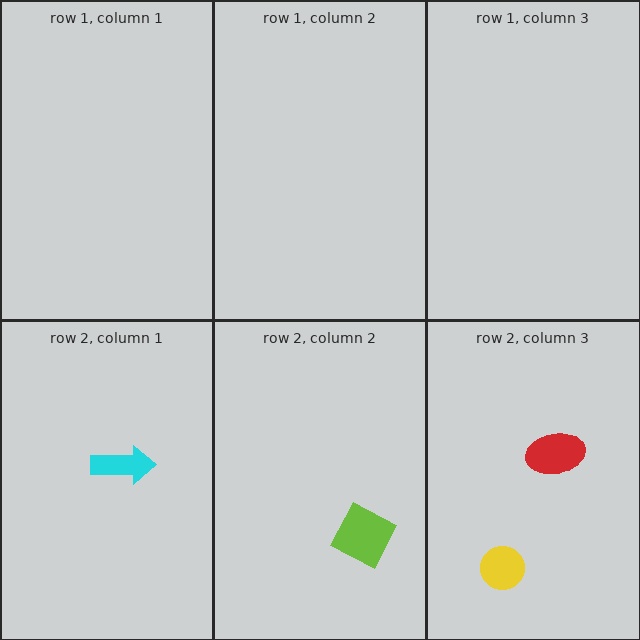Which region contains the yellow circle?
The row 2, column 3 region.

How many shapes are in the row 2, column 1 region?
1.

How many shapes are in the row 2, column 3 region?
2.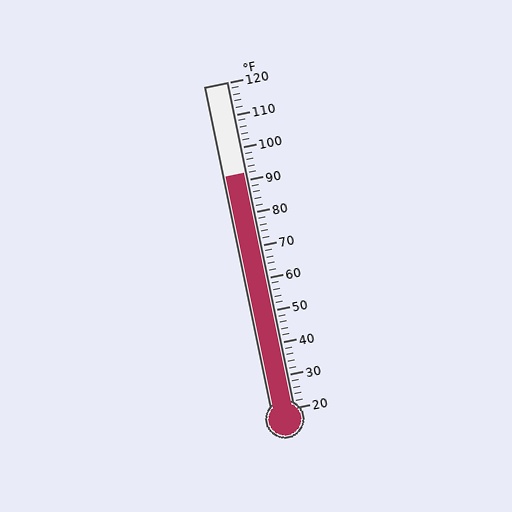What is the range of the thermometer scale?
The thermometer scale ranges from 20°F to 120°F.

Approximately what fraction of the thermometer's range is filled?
The thermometer is filled to approximately 70% of its range.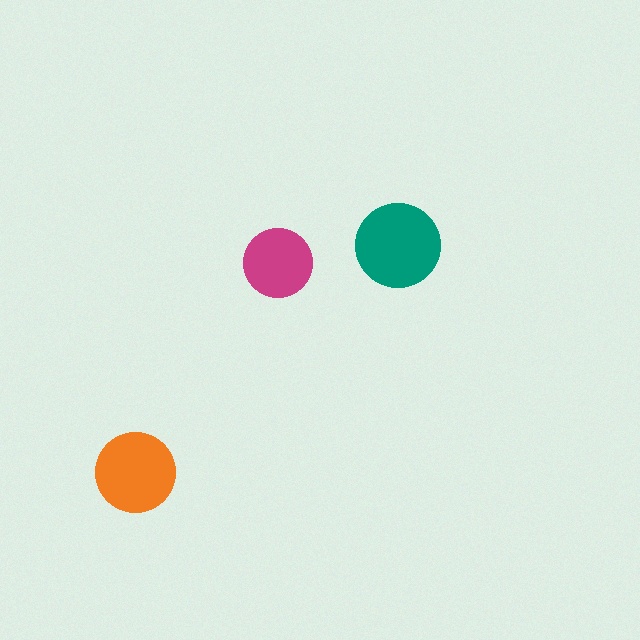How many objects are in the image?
There are 3 objects in the image.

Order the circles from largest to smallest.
the teal one, the orange one, the magenta one.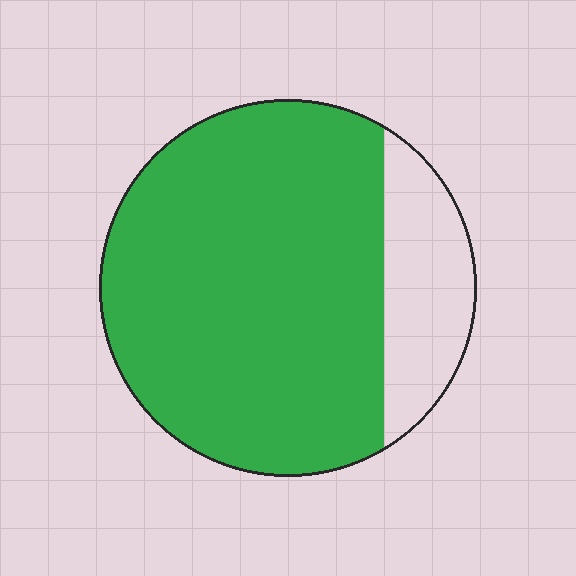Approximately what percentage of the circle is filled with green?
Approximately 80%.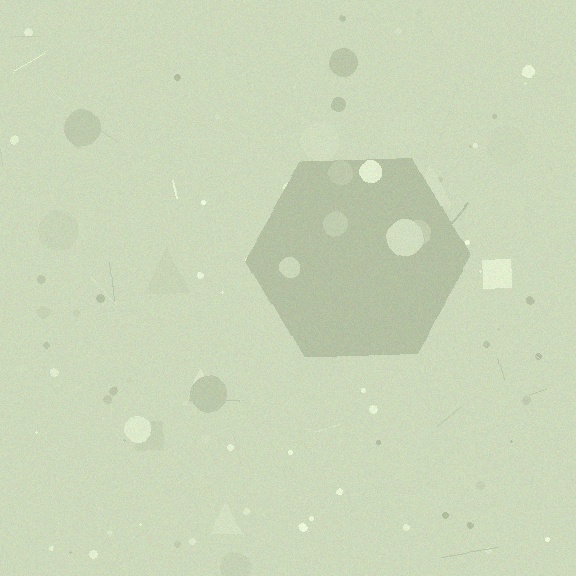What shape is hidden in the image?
A hexagon is hidden in the image.